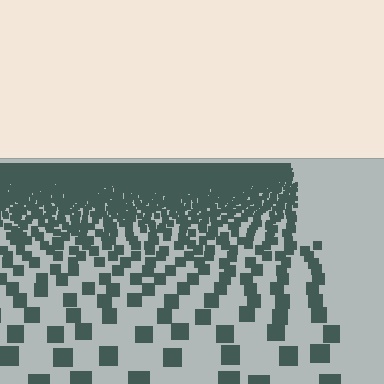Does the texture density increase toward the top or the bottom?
Density increases toward the top.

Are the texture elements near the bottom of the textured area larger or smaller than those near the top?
Larger. Near the bottom, elements are closer to the viewer and appear at a bigger on-screen size.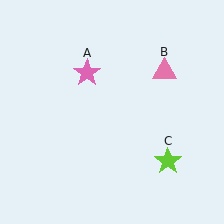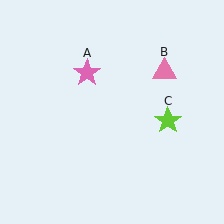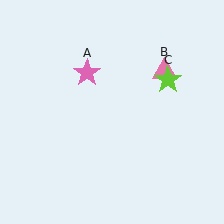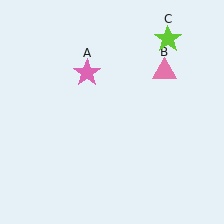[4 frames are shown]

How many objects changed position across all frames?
1 object changed position: lime star (object C).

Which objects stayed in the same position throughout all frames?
Pink star (object A) and pink triangle (object B) remained stationary.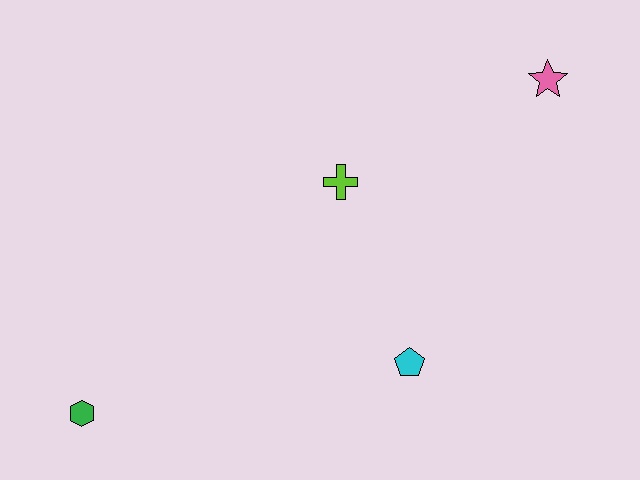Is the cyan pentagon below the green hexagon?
No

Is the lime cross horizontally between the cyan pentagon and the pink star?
No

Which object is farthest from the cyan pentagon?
The green hexagon is farthest from the cyan pentagon.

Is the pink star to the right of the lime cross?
Yes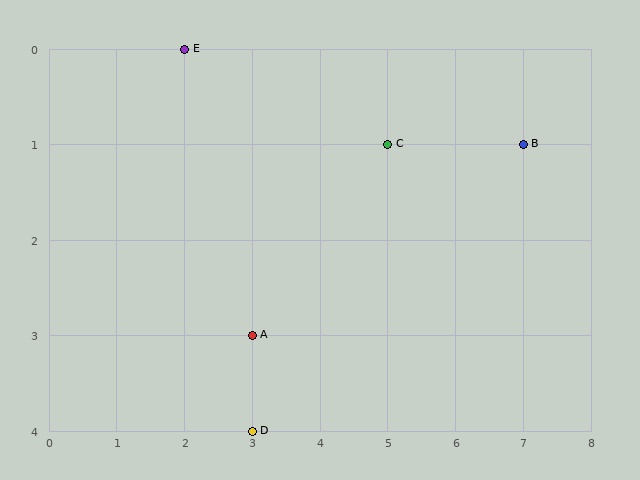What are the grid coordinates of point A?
Point A is at grid coordinates (3, 3).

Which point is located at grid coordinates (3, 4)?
Point D is at (3, 4).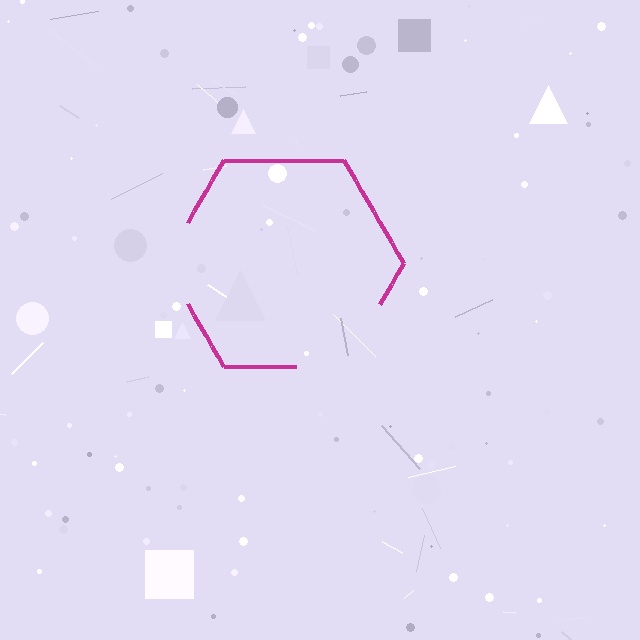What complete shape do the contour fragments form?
The contour fragments form a hexagon.